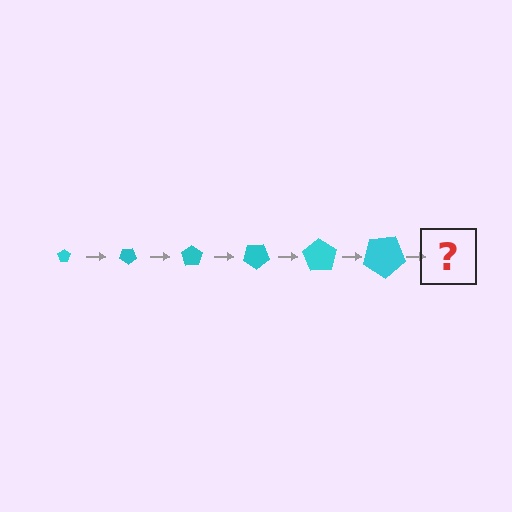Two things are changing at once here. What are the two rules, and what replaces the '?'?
The two rules are that the pentagon grows larger each step and it rotates 35 degrees each step. The '?' should be a pentagon, larger than the previous one and rotated 210 degrees from the start.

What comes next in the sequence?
The next element should be a pentagon, larger than the previous one and rotated 210 degrees from the start.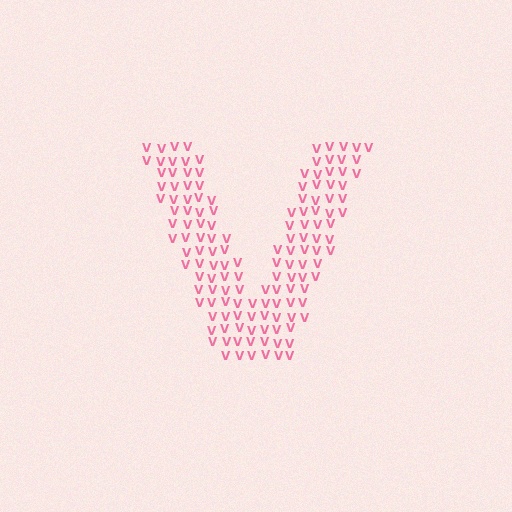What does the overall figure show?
The overall figure shows the letter V.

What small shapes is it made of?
It is made of small letter V's.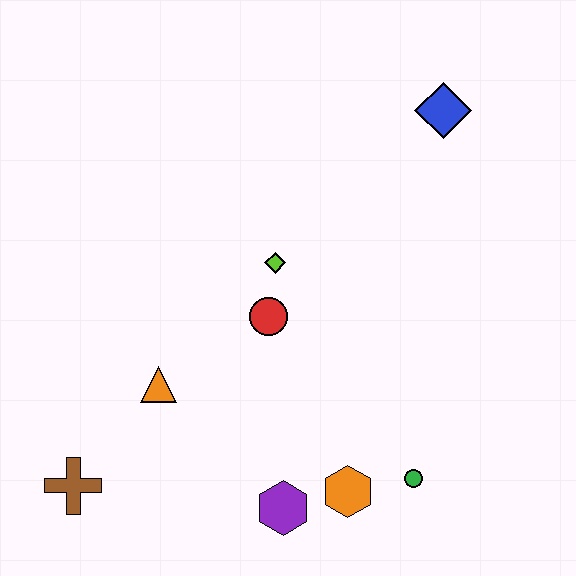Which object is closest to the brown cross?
The orange triangle is closest to the brown cross.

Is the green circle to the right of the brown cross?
Yes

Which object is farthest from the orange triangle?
The blue diamond is farthest from the orange triangle.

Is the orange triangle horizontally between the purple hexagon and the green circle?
No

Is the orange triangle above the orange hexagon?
Yes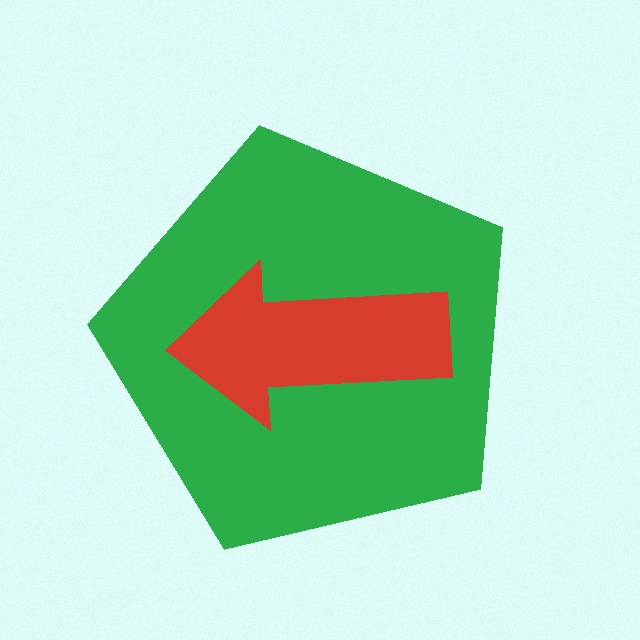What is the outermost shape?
The green pentagon.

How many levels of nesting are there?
2.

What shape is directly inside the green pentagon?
The red arrow.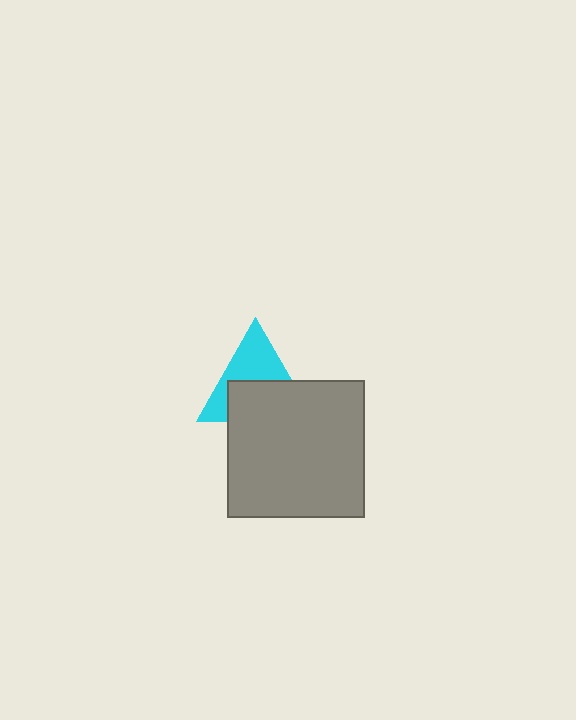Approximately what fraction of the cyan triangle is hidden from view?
Roughly 51% of the cyan triangle is hidden behind the gray square.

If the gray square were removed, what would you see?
You would see the complete cyan triangle.